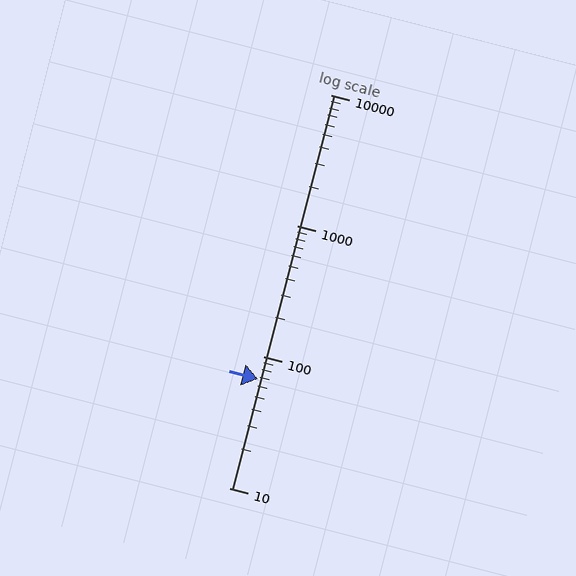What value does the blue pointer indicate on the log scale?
The pointer indicates approximately 68.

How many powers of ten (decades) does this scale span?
The scale spans 3 decades, from 10 to 10000.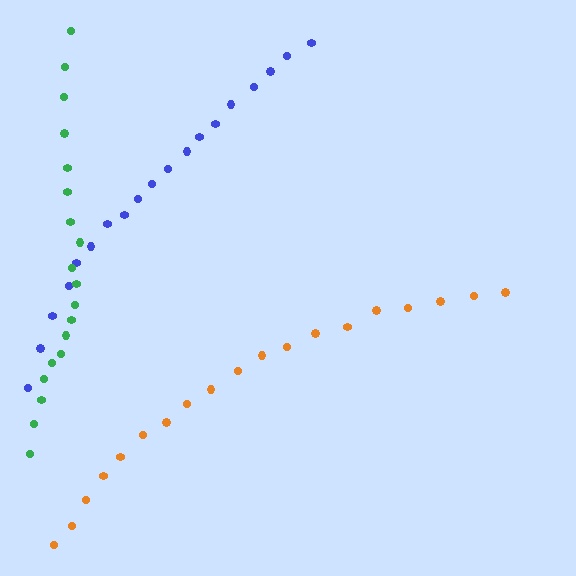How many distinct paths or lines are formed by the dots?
There are 3 distinct paths.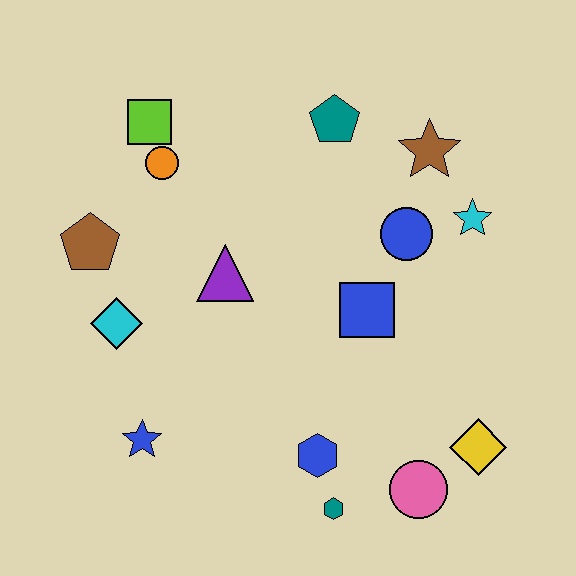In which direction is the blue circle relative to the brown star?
The blue circle is below the brown star.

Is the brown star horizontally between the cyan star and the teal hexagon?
Yes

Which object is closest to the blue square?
The blue circle is closest to the blue square.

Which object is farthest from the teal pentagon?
The teal hexagon is farthest from the teal pentagon.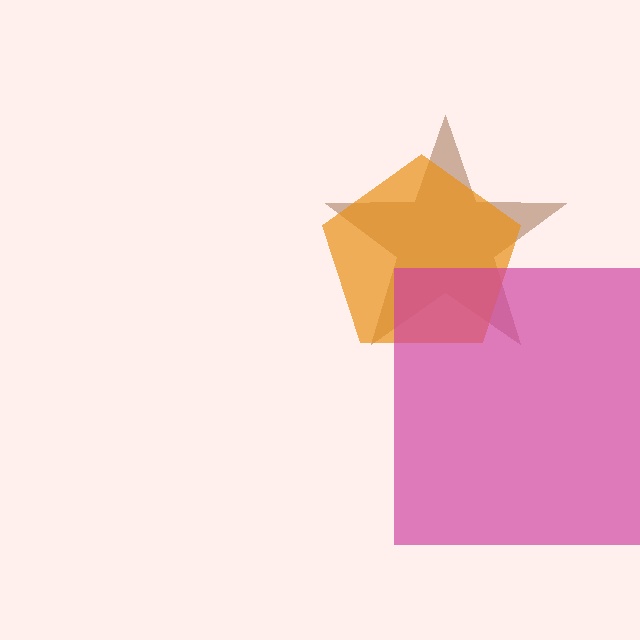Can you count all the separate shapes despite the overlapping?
Yes, there are 3 separate shapes.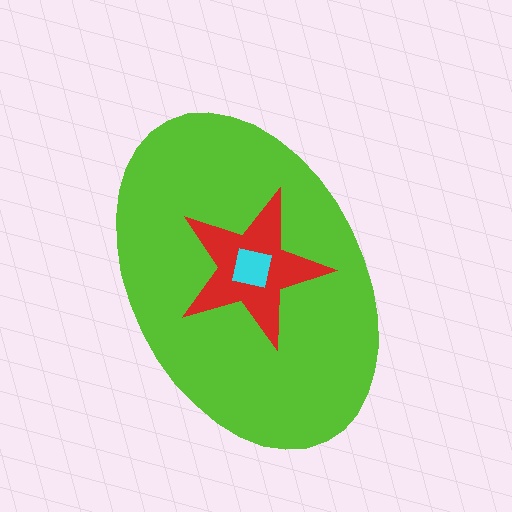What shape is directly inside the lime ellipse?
The red star.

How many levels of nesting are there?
3.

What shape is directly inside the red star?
The cyan square.